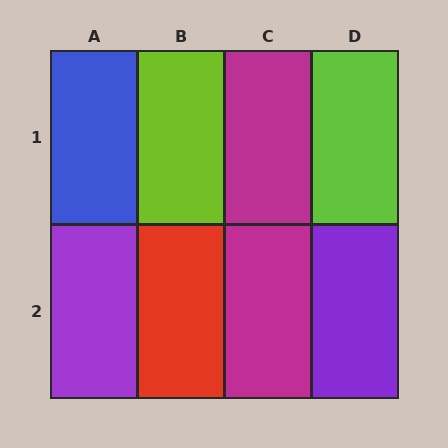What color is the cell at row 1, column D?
Lime.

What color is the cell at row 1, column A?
Blue.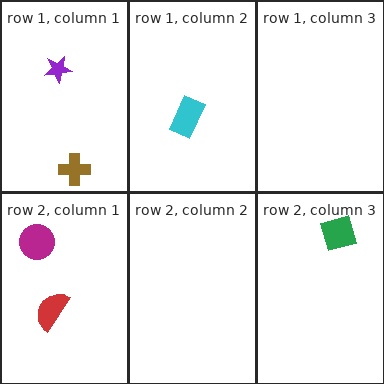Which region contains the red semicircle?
The row 2, column 1 region.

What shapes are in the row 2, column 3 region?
The green square.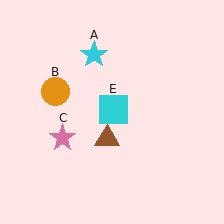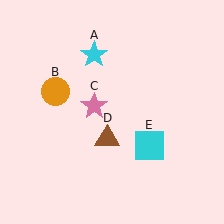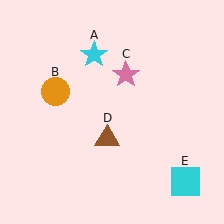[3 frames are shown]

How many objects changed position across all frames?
2 objects changed position: pink star (object C), cyan square (object E).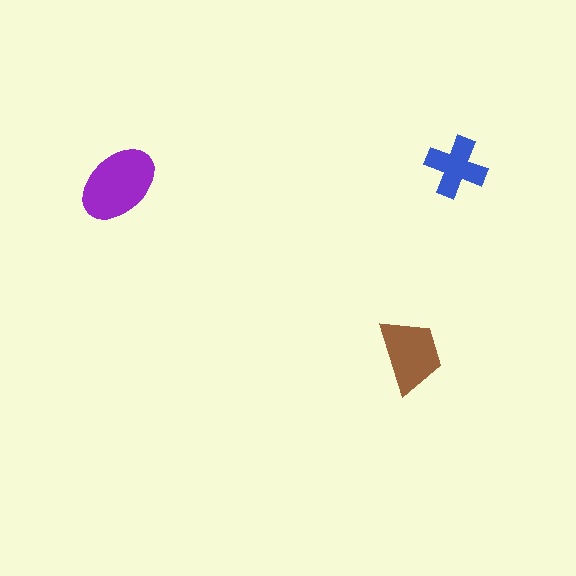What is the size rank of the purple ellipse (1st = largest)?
1st.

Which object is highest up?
The blue cross is topmost.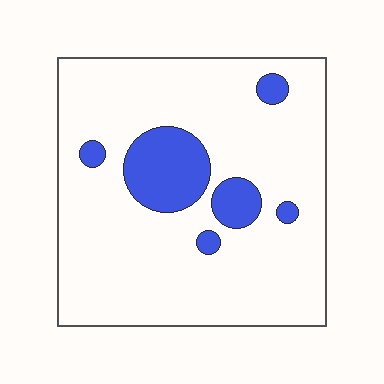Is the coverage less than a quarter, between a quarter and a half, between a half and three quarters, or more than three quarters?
Less than a quarter.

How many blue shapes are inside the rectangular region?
6.